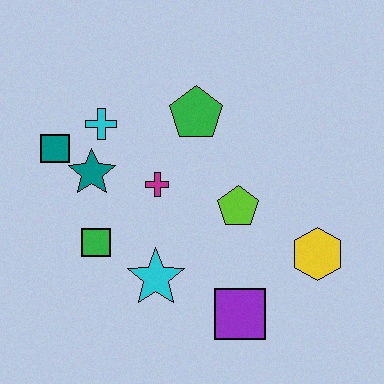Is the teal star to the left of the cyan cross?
Yes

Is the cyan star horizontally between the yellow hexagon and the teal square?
Yes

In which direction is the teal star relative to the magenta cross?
The teal star is to the left of the magenta cross.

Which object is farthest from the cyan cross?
The yellow hexagon is farthest from the cyan cross.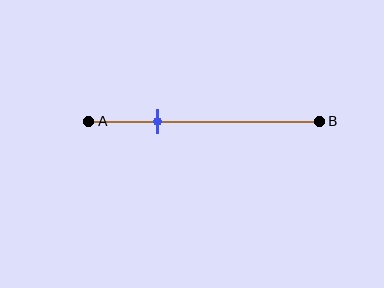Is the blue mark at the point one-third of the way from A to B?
No, the mark is at about 30% from A, not at the 33% one-third point.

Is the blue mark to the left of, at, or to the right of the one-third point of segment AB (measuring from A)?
The blue mark is to the left of the one-third point of segment AB.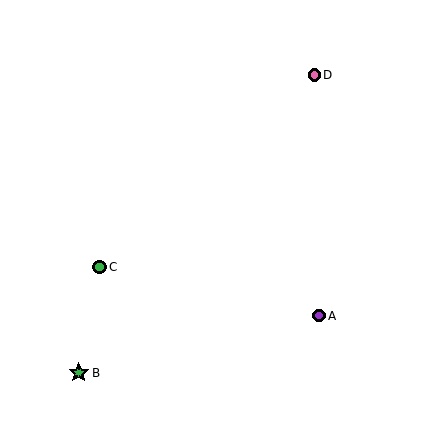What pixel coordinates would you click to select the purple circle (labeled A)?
Click at (319, 316) to select the purple circle A.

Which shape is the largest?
The green star (labeled B) is the largest.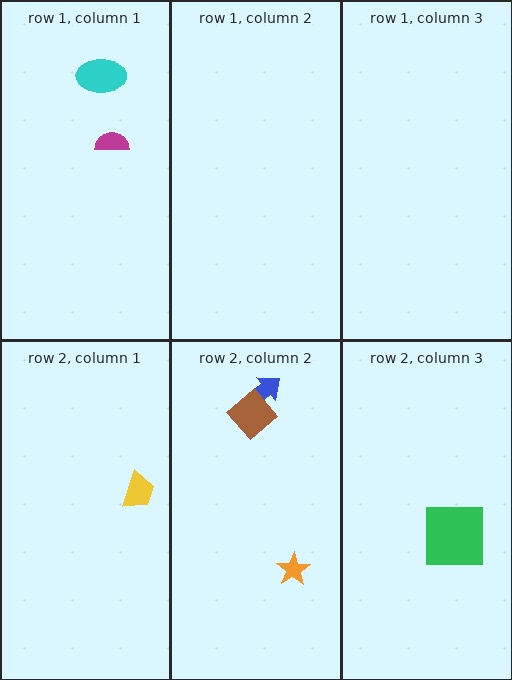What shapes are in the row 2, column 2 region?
The orange star, the blue arrow, the brown diamond.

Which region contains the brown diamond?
The row 2, column 2 region.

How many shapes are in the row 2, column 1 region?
1.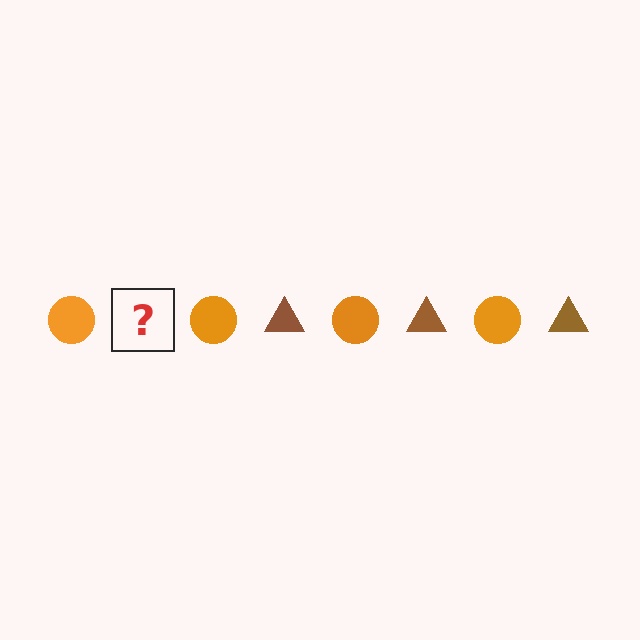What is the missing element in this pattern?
The missing element is a brown triangle.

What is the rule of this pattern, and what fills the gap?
The rule is that the pattern alternates between orange circle and brown triangle. The gap should be filled with a brown triangle.